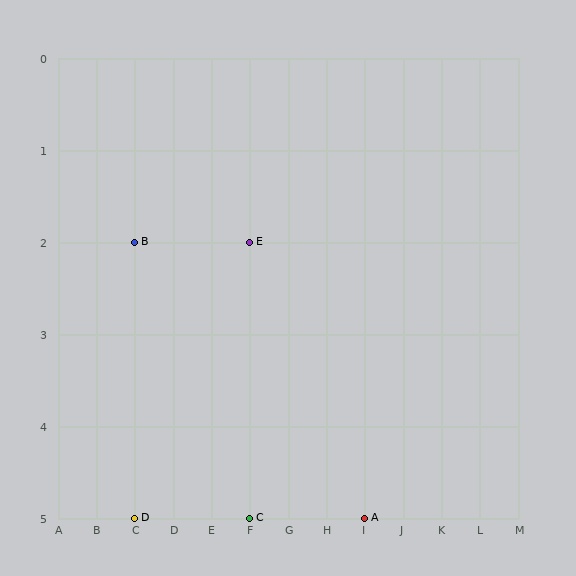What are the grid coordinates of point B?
Point B is at grid coordinates (C, 2).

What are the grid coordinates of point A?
Point A is at grid coordinates (I, 5).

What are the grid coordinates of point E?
Point E is at grid coordinates (F, 2).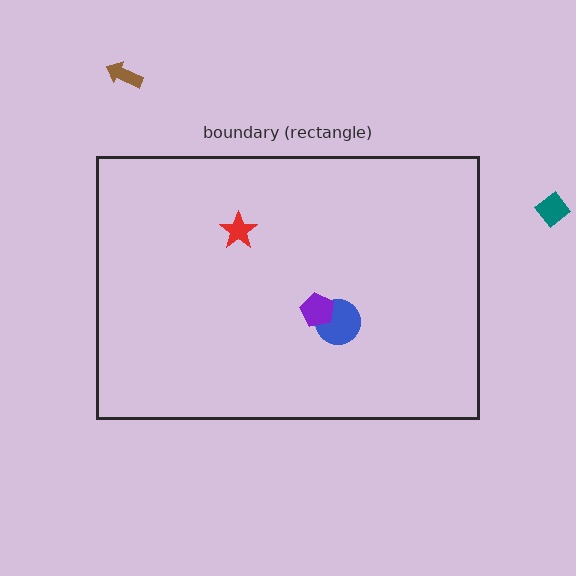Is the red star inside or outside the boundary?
Inside.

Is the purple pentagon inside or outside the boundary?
Inside.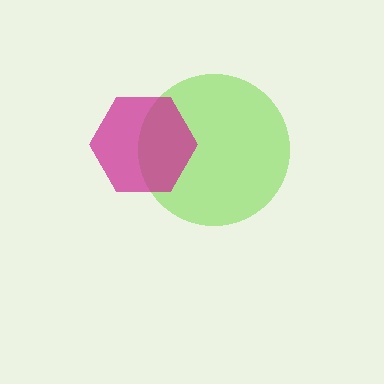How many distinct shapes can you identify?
There are 2 distinct shapes: a lime circle, a magenta hexagon.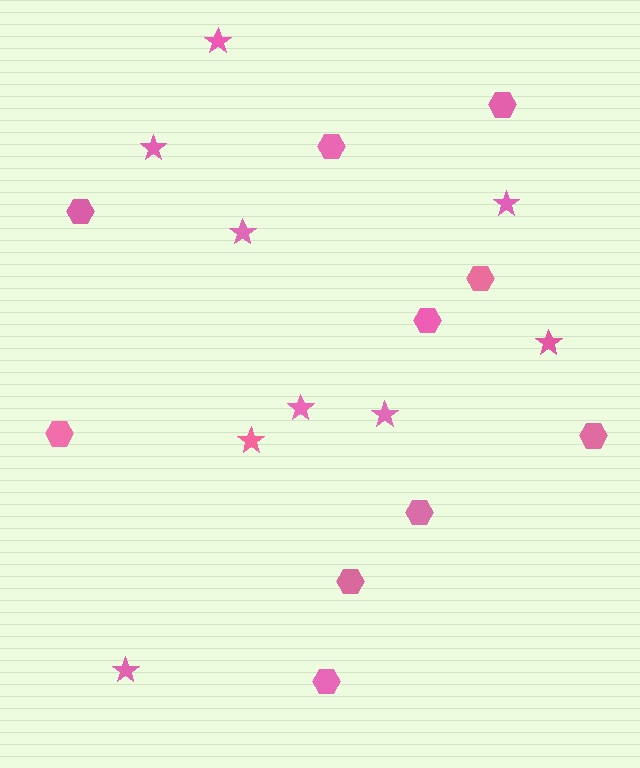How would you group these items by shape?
There are 2 groups: one group of hexagons (10) and one group of stars (9).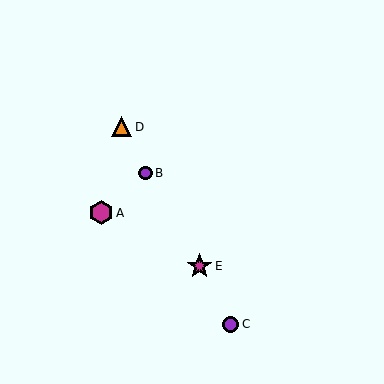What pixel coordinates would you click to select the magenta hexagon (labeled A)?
Click at (101, 213) to select the magenta hexagon A.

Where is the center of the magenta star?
The center of the magenta star is at (200, 266).